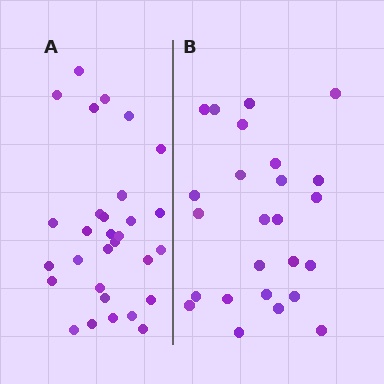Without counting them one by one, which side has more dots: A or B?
Region A (the left region) has more dots.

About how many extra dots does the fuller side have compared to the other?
Region A has about 5 more dots than region B.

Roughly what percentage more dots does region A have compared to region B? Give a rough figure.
About 20% more.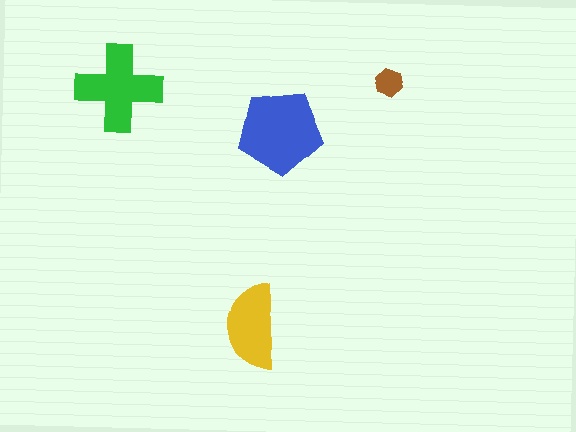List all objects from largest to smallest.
The blue pentagon, the green cross, the yellow semicircle, the brown hexagon.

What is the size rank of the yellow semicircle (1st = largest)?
3rd.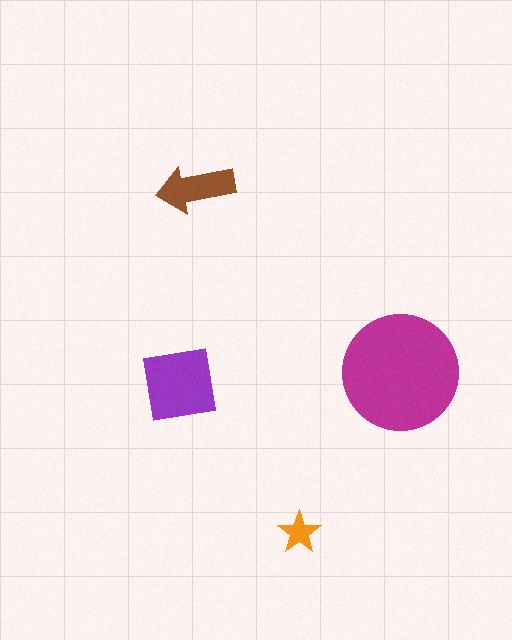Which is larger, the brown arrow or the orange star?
The brown arrow.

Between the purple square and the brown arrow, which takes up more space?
The purple square.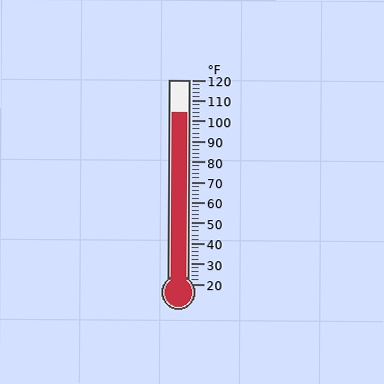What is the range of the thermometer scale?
The thermometer scale ranges from 20°F to 120°F.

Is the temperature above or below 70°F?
The temperature is above 70°F.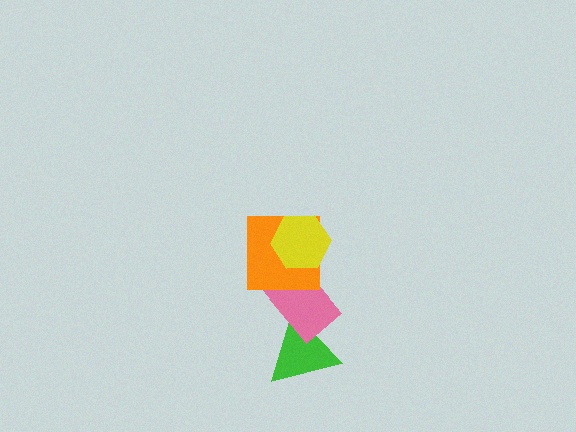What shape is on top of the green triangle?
The pink rectangle is on top of the green triangle.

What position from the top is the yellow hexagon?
The yellow hexagon is 1st from the top.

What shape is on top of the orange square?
The yellow hexagon is on top of the orange square.